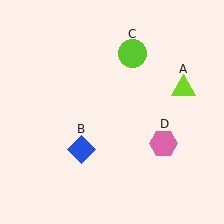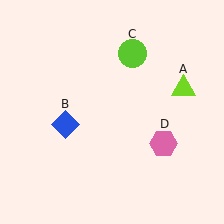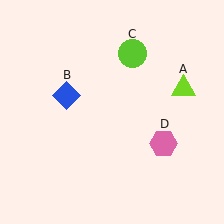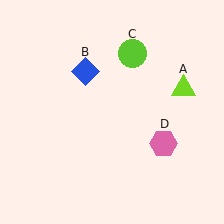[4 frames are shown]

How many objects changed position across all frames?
1 object changed position: blue diamond (object B).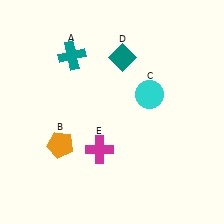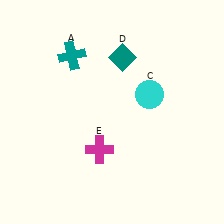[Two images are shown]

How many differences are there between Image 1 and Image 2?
There is 1 difference between the two images.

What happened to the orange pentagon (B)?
The orange pentagon (B) was removed in Image 2. It was in the bottom-left area of Image 1.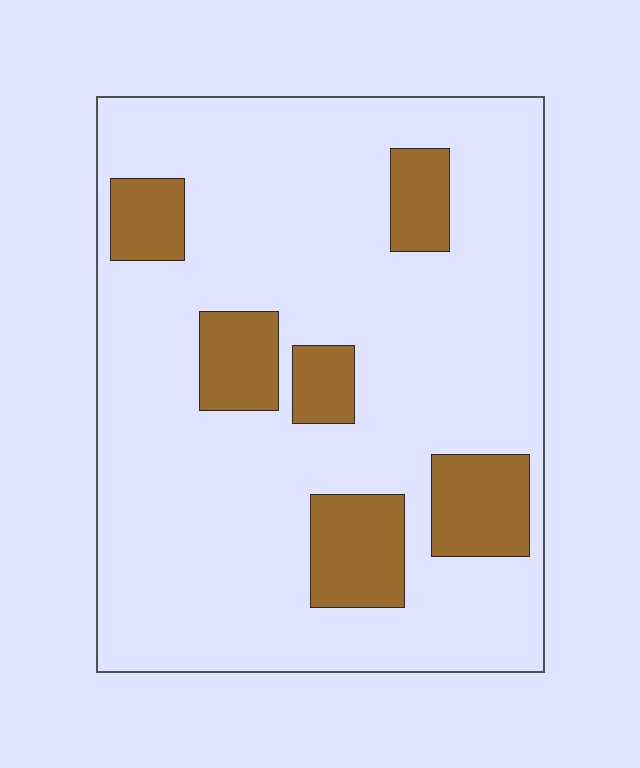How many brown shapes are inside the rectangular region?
6.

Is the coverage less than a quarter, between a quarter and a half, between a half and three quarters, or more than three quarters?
Less than a quarter.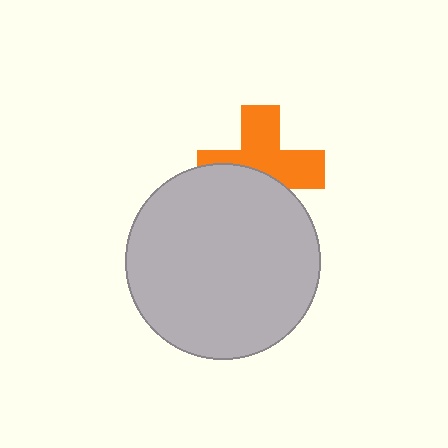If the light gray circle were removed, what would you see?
You would see the complete orange cross.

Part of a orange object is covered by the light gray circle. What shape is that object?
It is a cross.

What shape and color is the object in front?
The object in front is a light gray circle.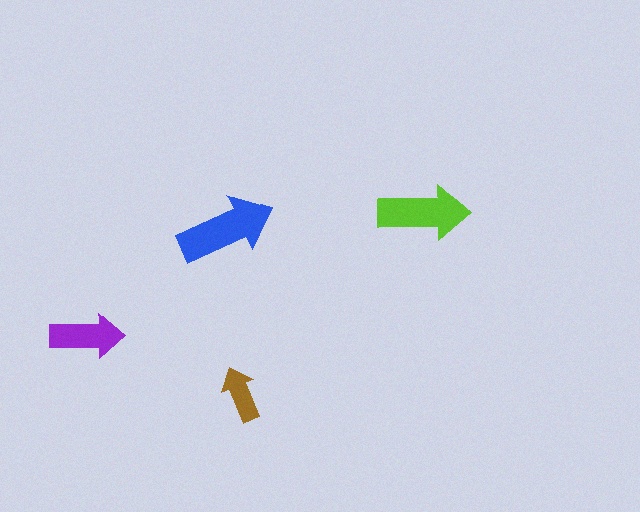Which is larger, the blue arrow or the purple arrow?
The blue one.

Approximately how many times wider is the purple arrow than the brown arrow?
About 1.5 times wider.